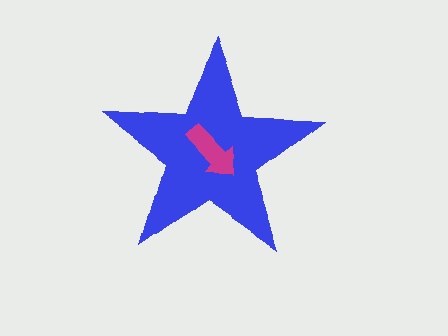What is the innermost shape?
The magenta arrow.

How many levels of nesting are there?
2.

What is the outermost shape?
The blue star.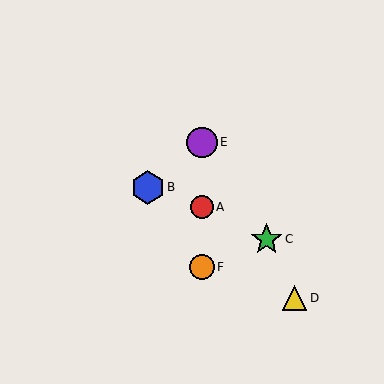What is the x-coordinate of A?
Object A is at x≈202.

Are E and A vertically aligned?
Yes, both are at x≈202.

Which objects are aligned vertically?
Objects A, E, F are aligned vertically.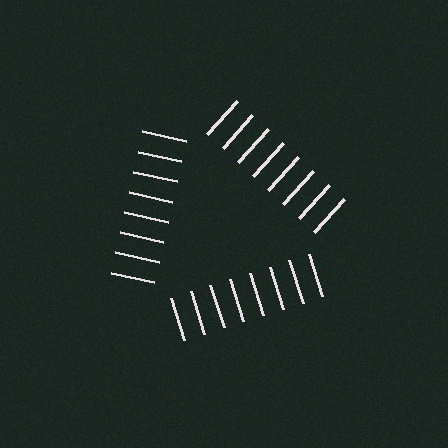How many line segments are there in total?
24 — 8 along each of the 3 edges.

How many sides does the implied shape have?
3 sides — the line-ends trace a triangle.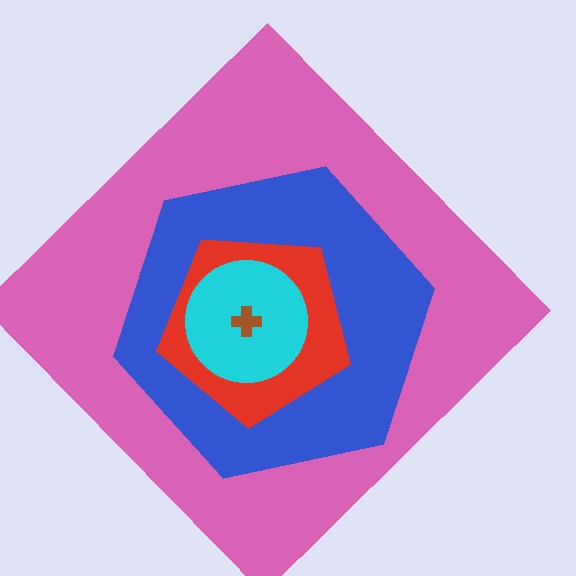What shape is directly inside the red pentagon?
The cyan circle.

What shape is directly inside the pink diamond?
The blue hexagon.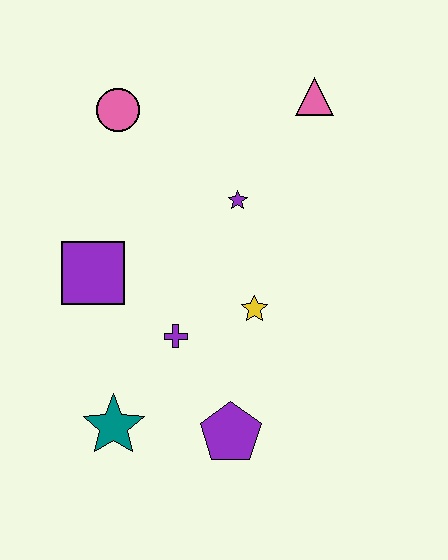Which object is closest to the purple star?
The yellow star is closest to the purple star.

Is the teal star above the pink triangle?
No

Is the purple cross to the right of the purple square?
Yes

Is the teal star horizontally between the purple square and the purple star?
Yes